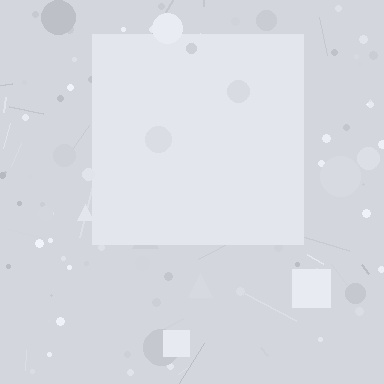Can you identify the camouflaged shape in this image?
The camouflaged shape is a square.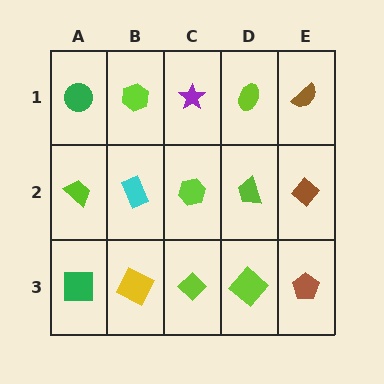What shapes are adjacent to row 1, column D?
A lime trapezoid (row 2, column D), a purple star (row 1, column C), a brown semicircle (row 1, column E).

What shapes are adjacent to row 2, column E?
A brown semicircle (row 1, column E), a brown pentagon (row 3, column E), a lime trapezoid (row 2, column D).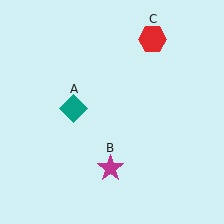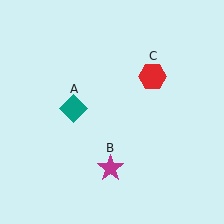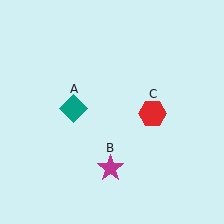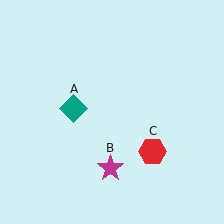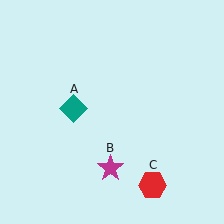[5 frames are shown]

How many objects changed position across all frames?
1 object changed position: red hexagon (object C).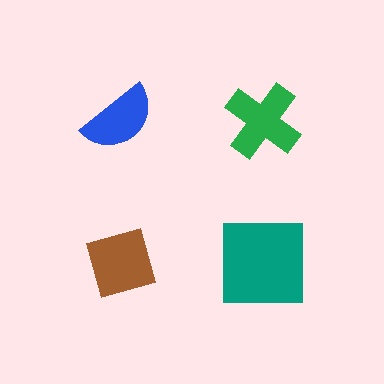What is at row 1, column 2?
A green cross.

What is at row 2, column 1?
A brown diamond.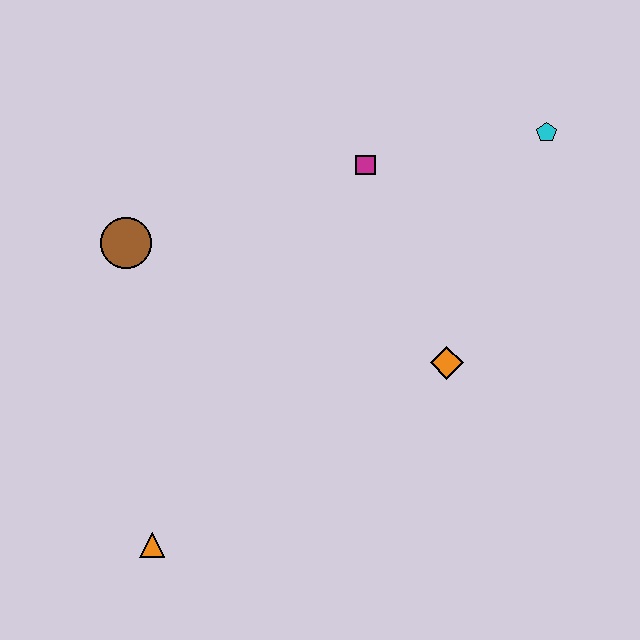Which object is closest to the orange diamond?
The magenta square is closest to the orange diamond.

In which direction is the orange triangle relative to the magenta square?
The orange triangle is below the magenta square.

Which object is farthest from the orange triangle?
The cyan pentagon is farthest from the orange triangle.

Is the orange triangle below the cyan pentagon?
Yes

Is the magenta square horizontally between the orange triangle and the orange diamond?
Yes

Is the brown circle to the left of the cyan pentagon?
Yes